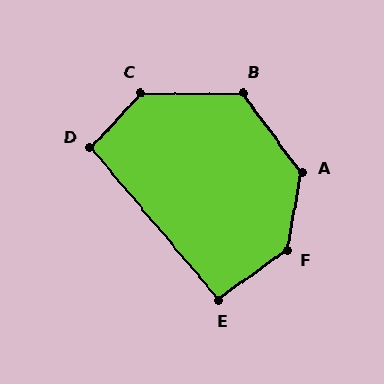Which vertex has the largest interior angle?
F, at approximately 137 degrees.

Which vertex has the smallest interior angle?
E, at approximately 94 degrees.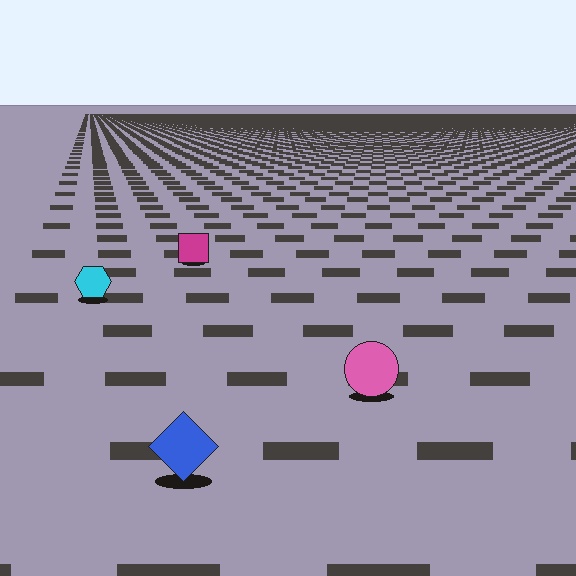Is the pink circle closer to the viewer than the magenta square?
Yes. The pink circle is closer — you can tell from the texture gradient: the ground texture is coarser near it.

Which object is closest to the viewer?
The blue diamond is closest. The texture marks near it are larger and more spread out.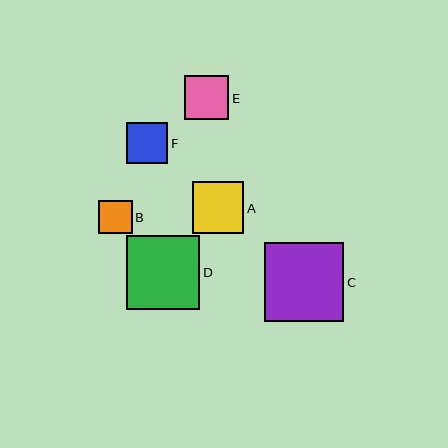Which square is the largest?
Square C is the largest with a size of approximately 79 pixels.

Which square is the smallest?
Square B is the smallest with a size of approximately 33 pixels.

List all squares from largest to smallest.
From largest to smallest: C, D, A, E, F, B.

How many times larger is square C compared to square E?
Square C is approximately 1.8 times the size of square E.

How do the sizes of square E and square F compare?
Square E and square F are approximately the same size.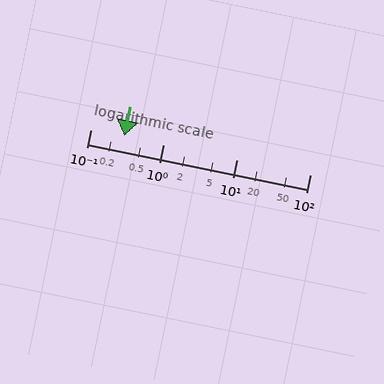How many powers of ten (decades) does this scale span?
The scale spans 3 decades, from 0.1 to 100.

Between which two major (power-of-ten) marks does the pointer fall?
The pointer is between 0.1 and 1.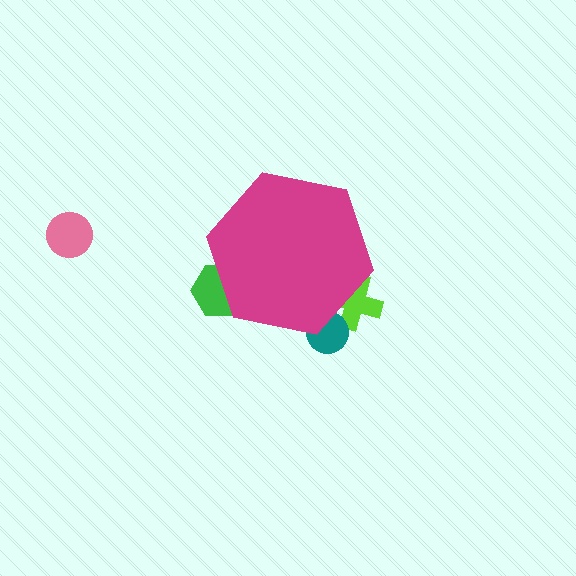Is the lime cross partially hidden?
Yes, the lime cross is partially hidden behind the magenta hexagon.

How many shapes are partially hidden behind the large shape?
3 shapes are partially hidden.